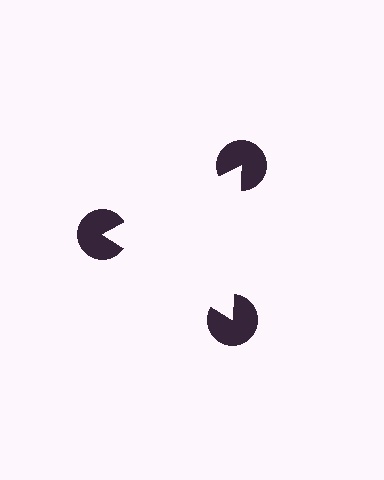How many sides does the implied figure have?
3 sides.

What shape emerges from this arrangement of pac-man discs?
An illusory triangle — its edges are inferred from the aligned wedge cuts in the pac-man discs, not physically drawn.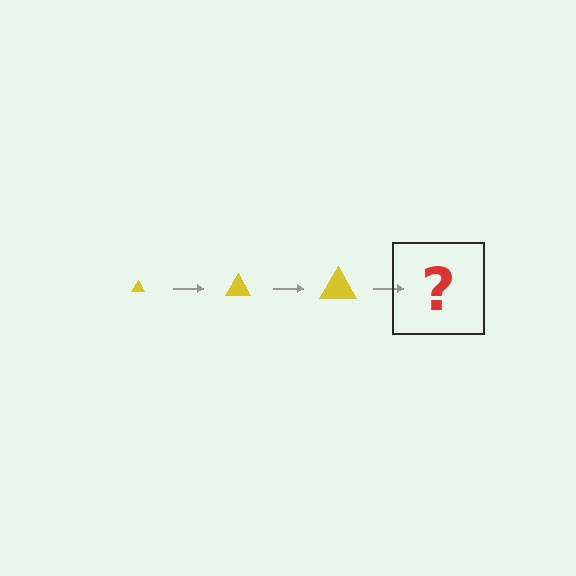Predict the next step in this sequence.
The next step is a yellow triangle, larger than the previous one.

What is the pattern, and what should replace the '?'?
The pattern is that the triangle gets progressively larger each step. The '?' should be a yellow triangle, larger than the previous one.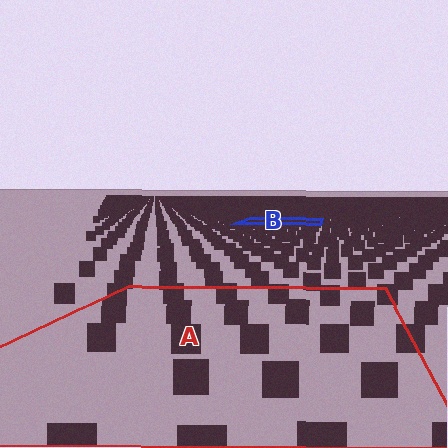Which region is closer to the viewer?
Region A is closer. The texture elements there are larger and more spread out.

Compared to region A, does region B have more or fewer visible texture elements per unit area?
Region B has more texture elements per unit area — they are packed more densely because it is farther away.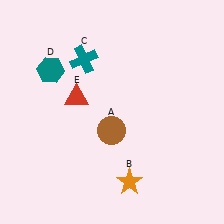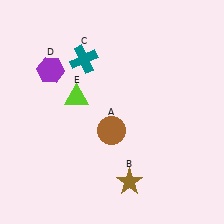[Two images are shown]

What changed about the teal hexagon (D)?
In Image 1, D is teal. In Image 2, it changed to purple.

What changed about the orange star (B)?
In Image 1, B is orange. In Image 2, it changed to brown.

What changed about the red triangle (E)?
In Image 1, E is red. In Image 2, it changed to lime.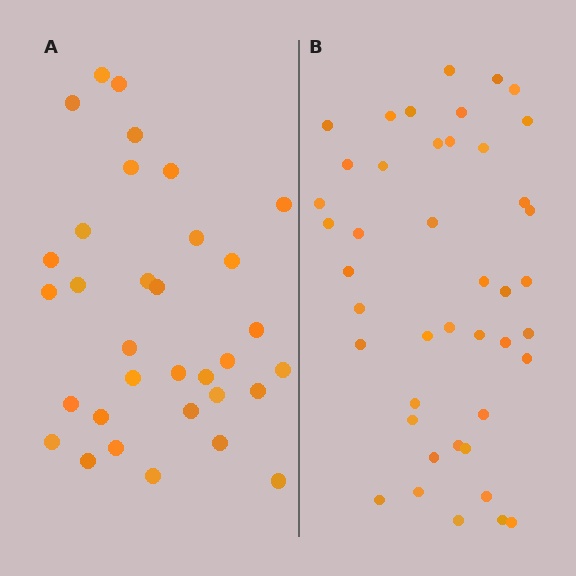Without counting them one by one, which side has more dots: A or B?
Region B (the right region) has more dots.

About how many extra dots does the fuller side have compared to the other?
Region B has roughly 10 or so more dots than region A.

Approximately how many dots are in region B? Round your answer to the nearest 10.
About 40 dots. (The exact count is 43, which rounds to 40.)